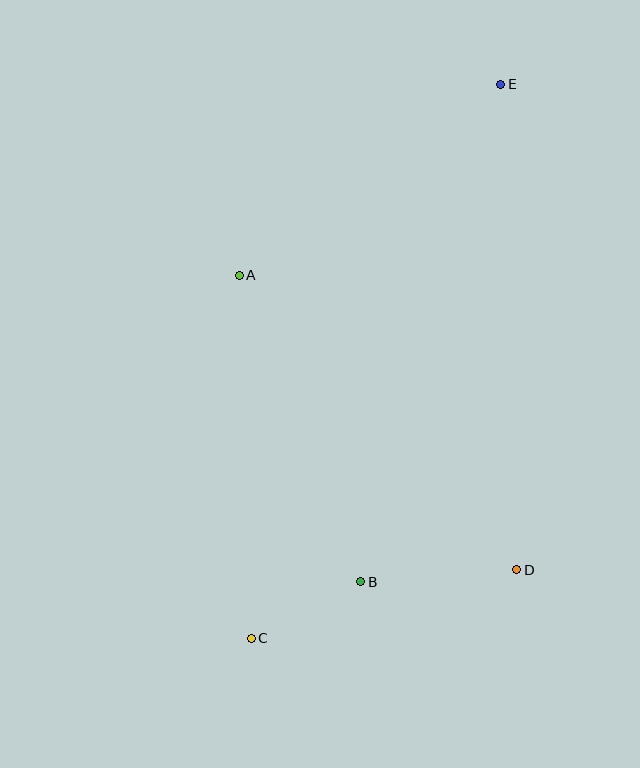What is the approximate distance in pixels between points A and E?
The distance between A and E is approximately 324 pixels.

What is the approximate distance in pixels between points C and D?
The distance between C and D is approximately 274 pixels.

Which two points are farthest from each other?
Points C and E are farthest from each other.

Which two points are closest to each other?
Points B and C are closest to each other.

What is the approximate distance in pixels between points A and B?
The distance between A and B is approximately 330 pixels.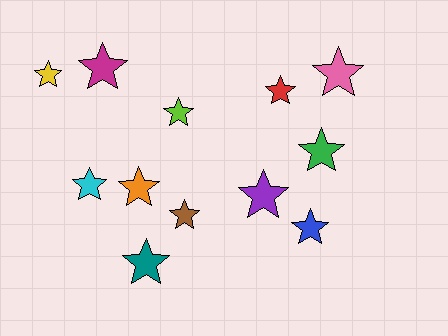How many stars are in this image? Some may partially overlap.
There are 12 stars.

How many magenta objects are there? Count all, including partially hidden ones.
There is 1 magenta object.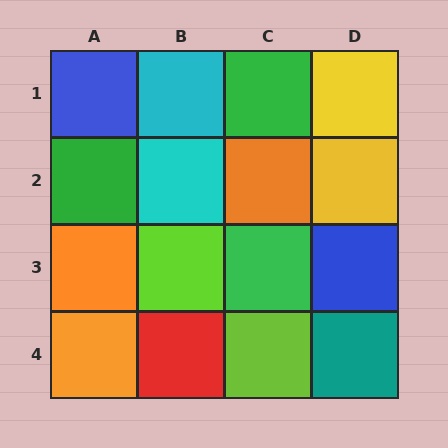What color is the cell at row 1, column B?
Cyan.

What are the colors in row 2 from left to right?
Green, cyan, orange, yellow.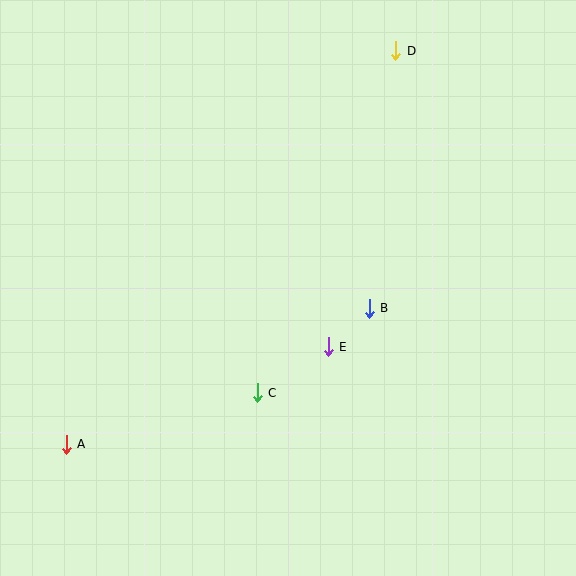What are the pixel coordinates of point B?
Point B is at (369, 309).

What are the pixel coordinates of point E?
Point E is at (328, 347).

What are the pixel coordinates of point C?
Point C is at (257, 393).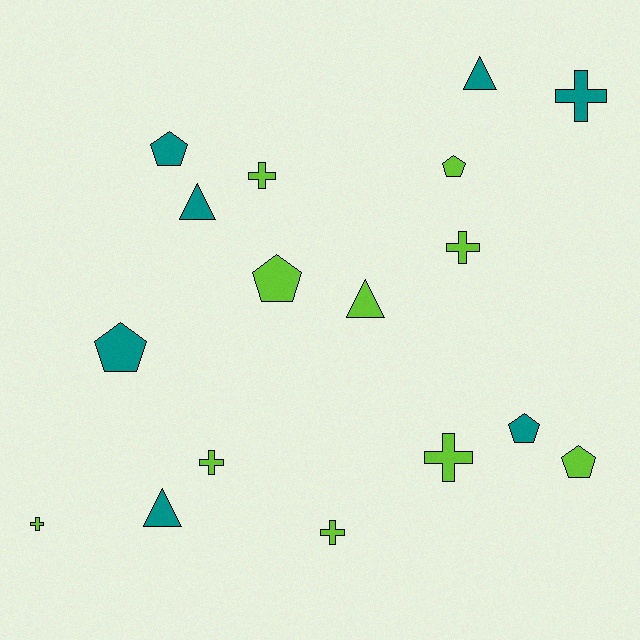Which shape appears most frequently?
Cross, with 7 objects.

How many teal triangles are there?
There are 3 teal triangles.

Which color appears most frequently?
Lime, with 10 objects.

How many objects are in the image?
There are 17 objects.